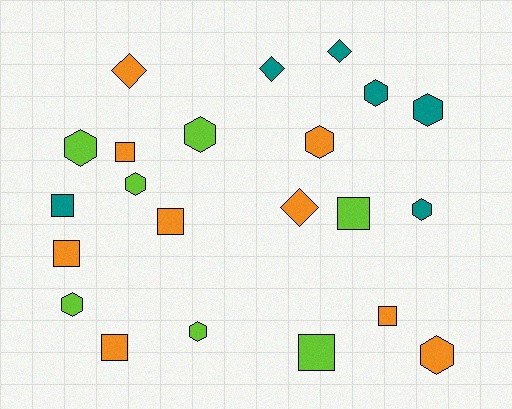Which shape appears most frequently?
Hexagon, with 10 objects.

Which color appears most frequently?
Orange, with 9 objects.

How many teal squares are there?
There is 1 teal square.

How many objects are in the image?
There are 22 objects.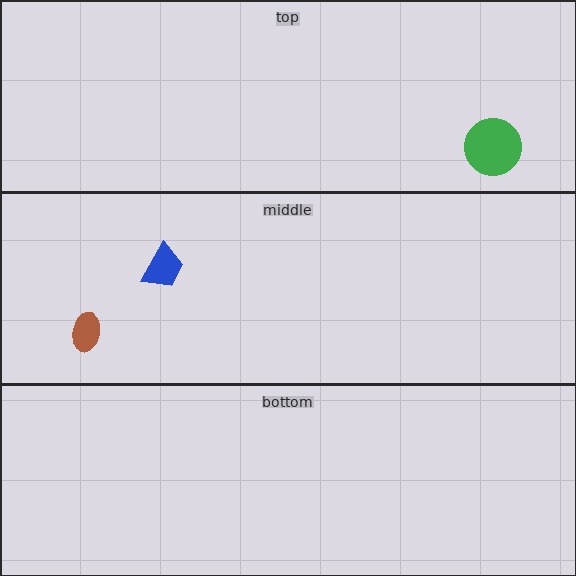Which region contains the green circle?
The top region.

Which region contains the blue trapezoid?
The middle region.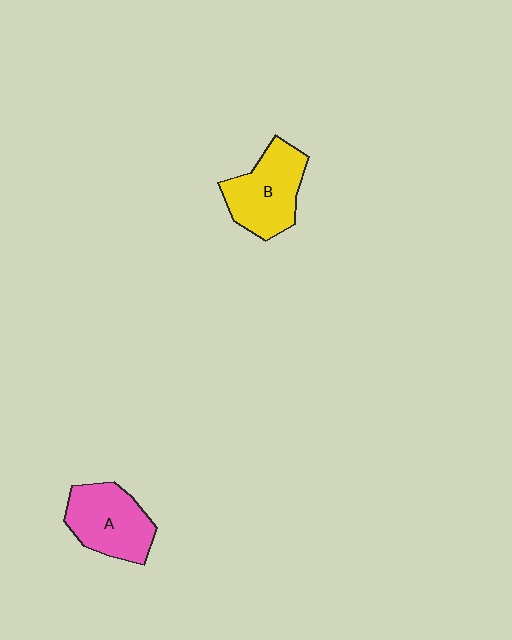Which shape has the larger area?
Shape B (yellow).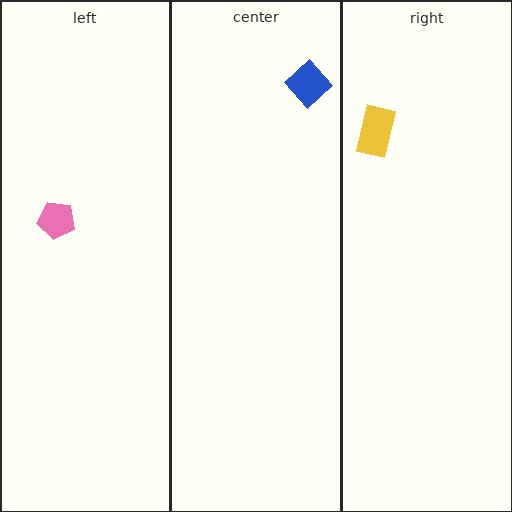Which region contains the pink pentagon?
The left region.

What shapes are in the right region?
The yellow rectangle.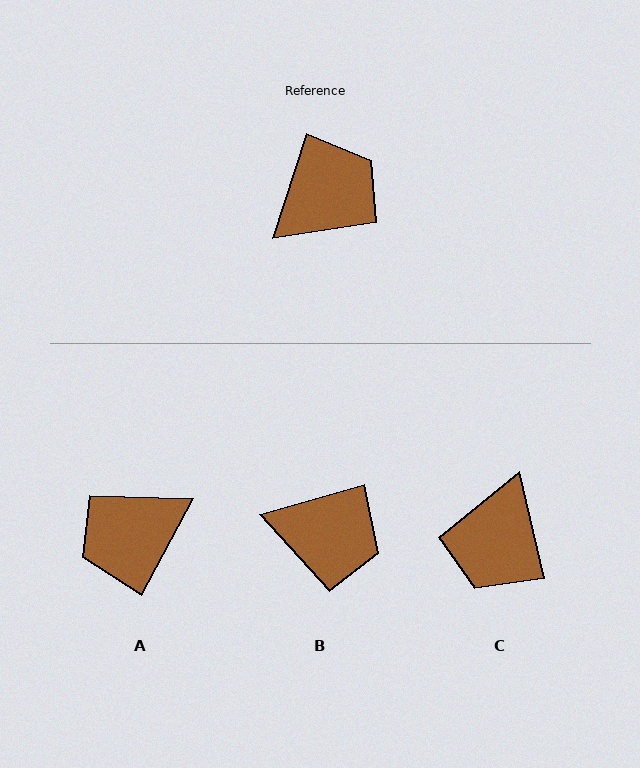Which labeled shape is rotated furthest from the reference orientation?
A, about 170 degrees away.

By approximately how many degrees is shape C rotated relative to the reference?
Approximately 149 degrees clockwise.